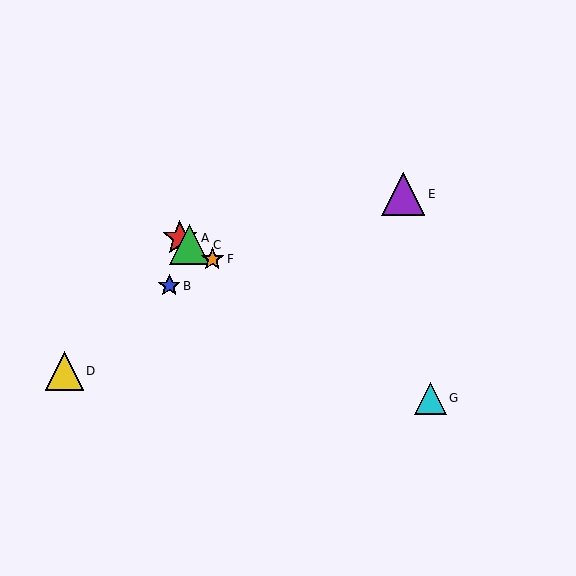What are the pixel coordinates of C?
Object C is at (190, 245).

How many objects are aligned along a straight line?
4 objects (A, C, F, G) are aligned along a straight line.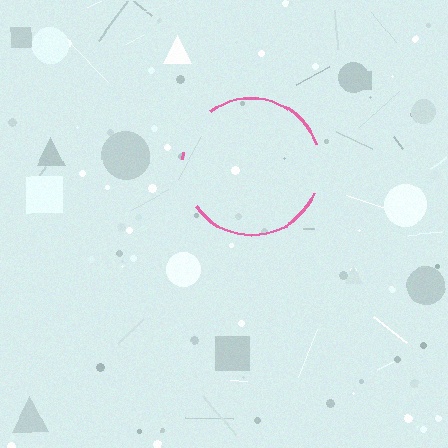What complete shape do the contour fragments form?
The contour fragments form a circle.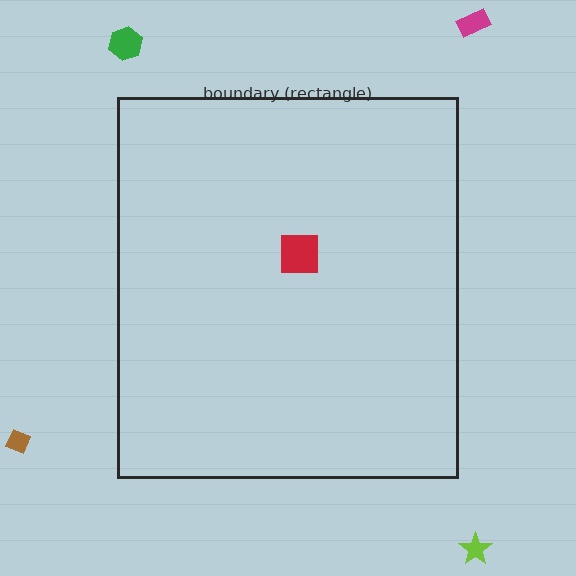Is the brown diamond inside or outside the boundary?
Outside.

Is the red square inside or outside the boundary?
Inside.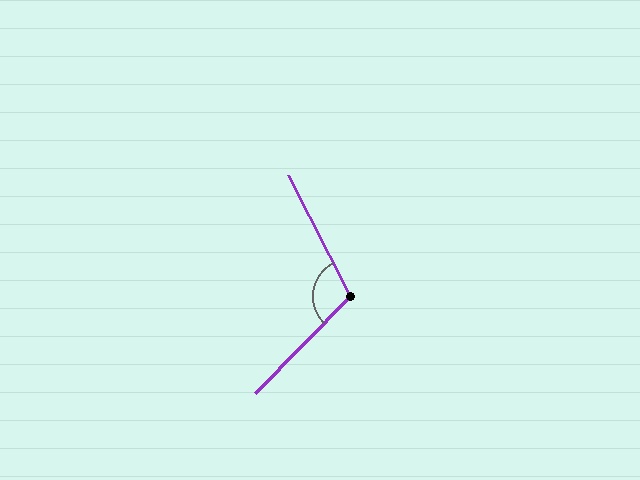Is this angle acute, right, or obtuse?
It is obtuse.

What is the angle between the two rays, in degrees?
Approximately 109 degrees.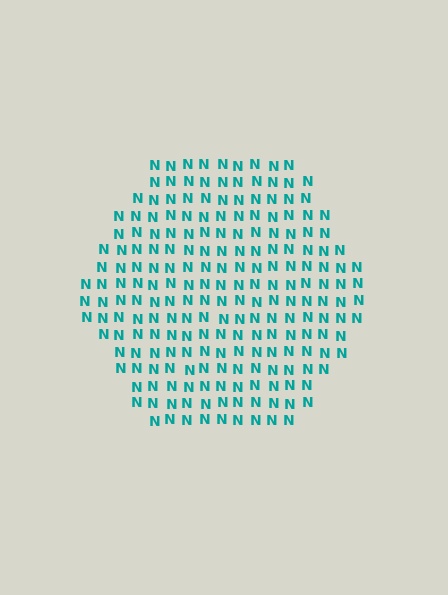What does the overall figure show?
The overall figure shows a hexagon.